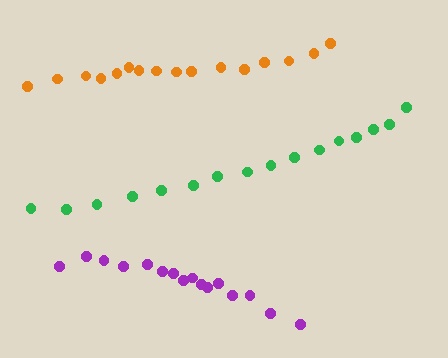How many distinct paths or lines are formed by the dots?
There are 3 distinct paths.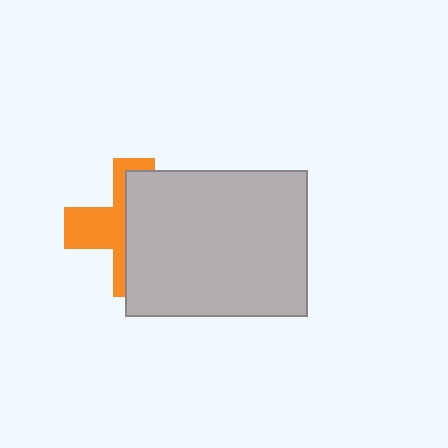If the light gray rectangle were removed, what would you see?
You would see the complete orange cross.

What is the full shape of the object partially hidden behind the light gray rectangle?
The partially hidden object is an orange cross.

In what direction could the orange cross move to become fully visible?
The orange cross could move left. That would shift it out from behind the light gray rectangle entirely.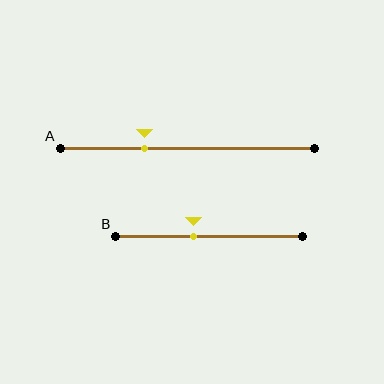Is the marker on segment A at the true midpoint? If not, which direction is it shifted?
No, the marker on segment A is shifted to the left by about 17% of the segment length.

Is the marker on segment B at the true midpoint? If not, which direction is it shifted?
No, the marker on segment B is shifted to the left by about 9% of the segment length.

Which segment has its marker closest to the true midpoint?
Segment B has its marker closest to the true midpoint.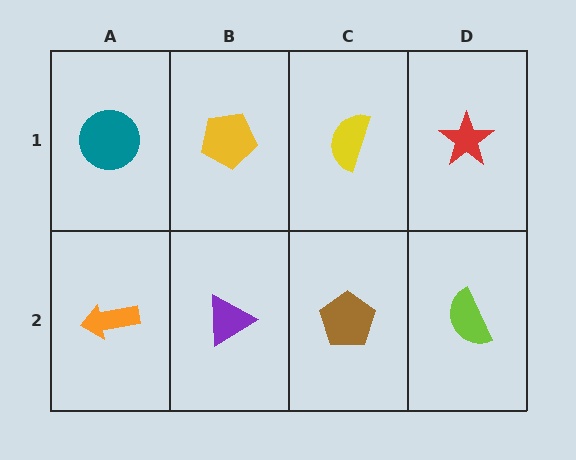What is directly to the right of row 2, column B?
A brown pentagon.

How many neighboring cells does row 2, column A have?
2.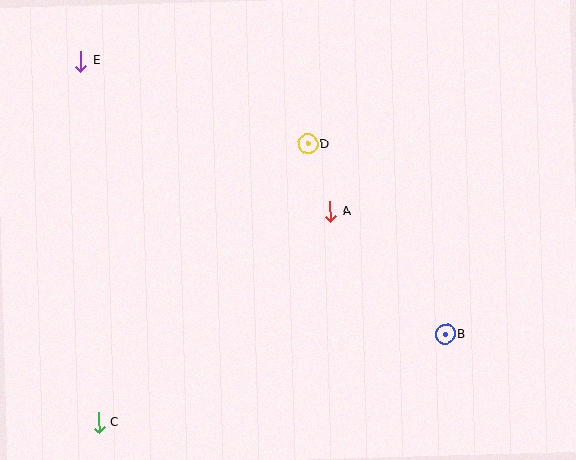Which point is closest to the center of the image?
Point A at (330, 211) is closest to the center.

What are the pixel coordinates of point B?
Point B is at (445, 334).